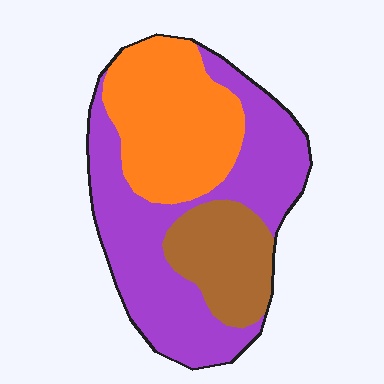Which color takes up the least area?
Brown, at roughly 20%.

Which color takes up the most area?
Purple, at roughly 50%.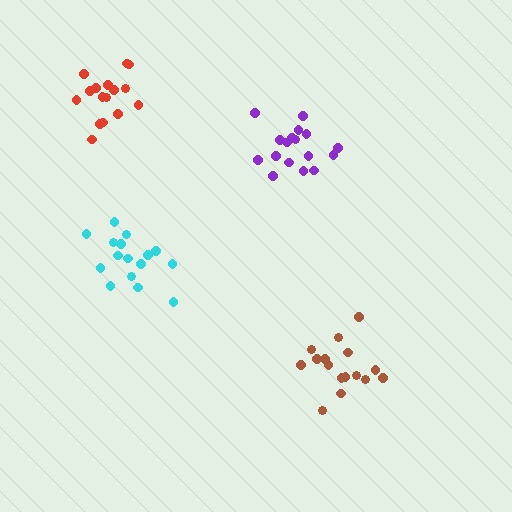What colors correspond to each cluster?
The clusters are colored: red, brown, purple, cyan.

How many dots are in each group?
Group 1: 16 dots, Group 2: 16 dots, Group 3: 17 dots, Group 4: 16 dots (65 total).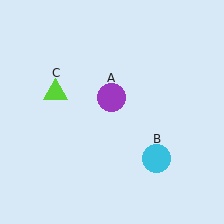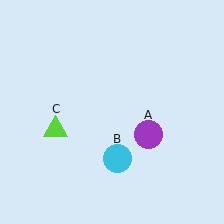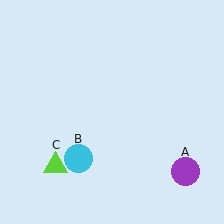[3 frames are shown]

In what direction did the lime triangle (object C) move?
The lime triangle (object C) moved down.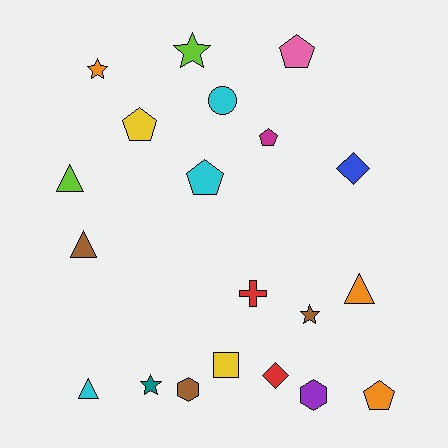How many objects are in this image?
There are 20 objects.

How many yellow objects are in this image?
There are 2 yellow objects.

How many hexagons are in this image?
There are 2 hexagons.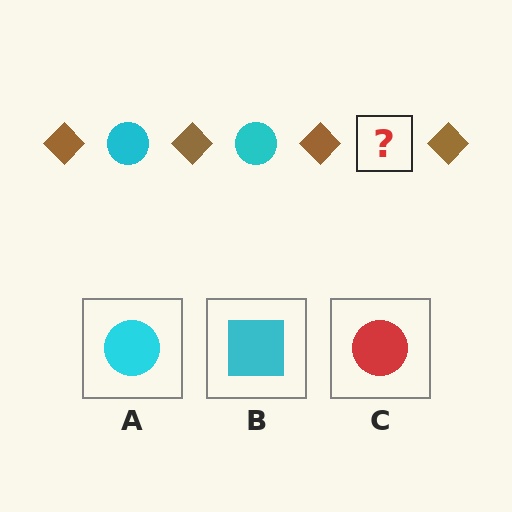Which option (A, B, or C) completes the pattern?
A.